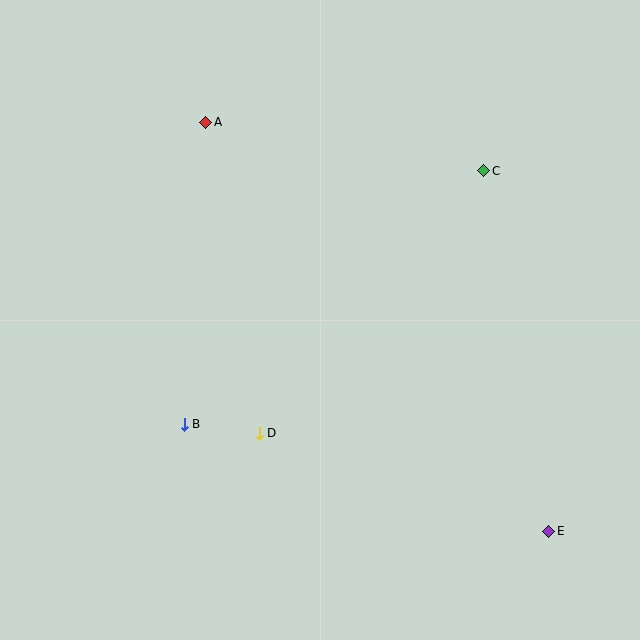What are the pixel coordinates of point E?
Point E is at (549, 531).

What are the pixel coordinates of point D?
Point D is at (259, 433).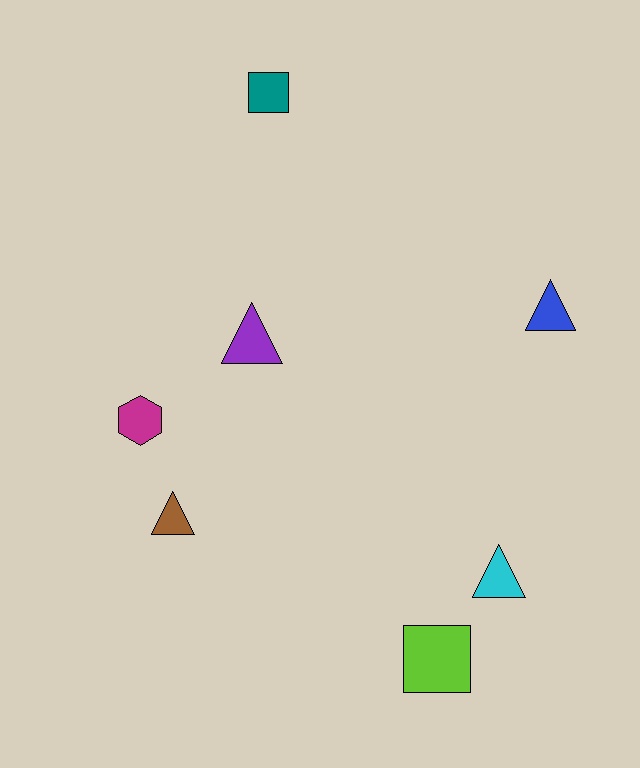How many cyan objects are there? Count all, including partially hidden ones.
There is 1 cyan object.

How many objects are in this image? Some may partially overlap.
There are 7 objects.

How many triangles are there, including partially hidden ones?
There are 4 triangles.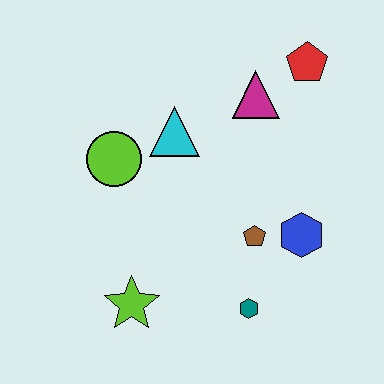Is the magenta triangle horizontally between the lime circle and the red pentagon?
Yes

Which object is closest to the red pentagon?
The magenta triangle is closest to the red pentagon.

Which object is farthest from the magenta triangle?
The lime star is farthest from the magenta triangle.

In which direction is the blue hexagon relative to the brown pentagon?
The blue hexagon is to the right of the brown pentagon.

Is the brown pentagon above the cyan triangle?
No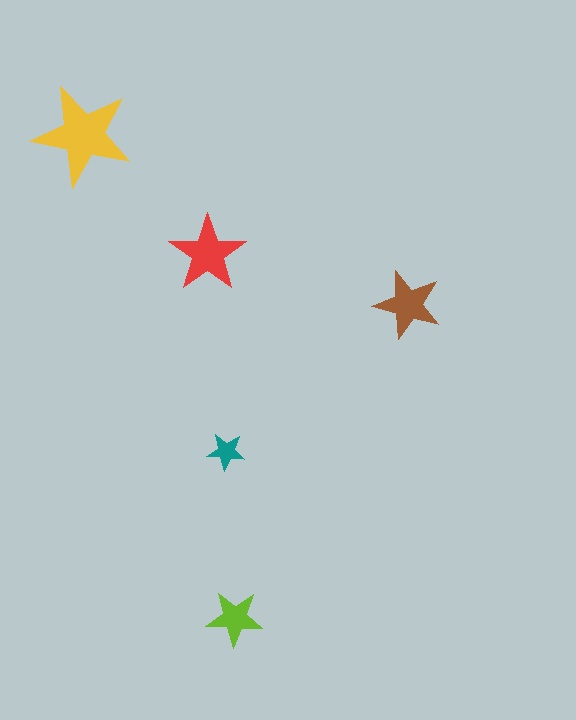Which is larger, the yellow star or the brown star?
The yellow one.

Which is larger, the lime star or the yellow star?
The yellow one.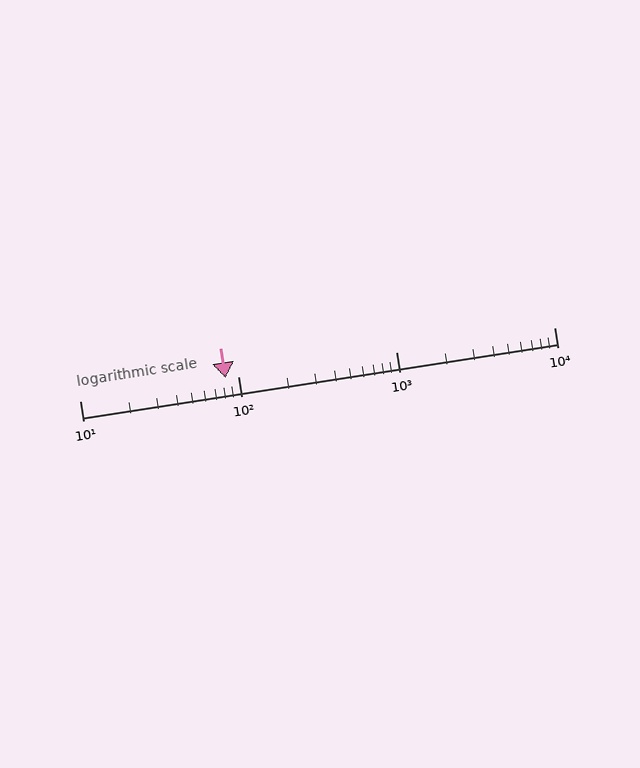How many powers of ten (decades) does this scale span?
The scale spans 3 decades, from 10 to 10000.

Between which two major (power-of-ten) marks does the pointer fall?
The pointer is between 10 and 100.